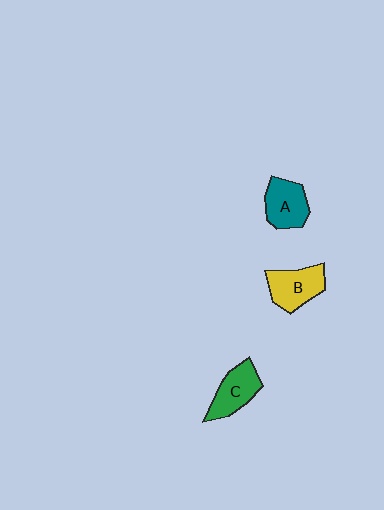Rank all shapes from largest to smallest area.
From largest to smallest: B (yellow), C (green), A (teal).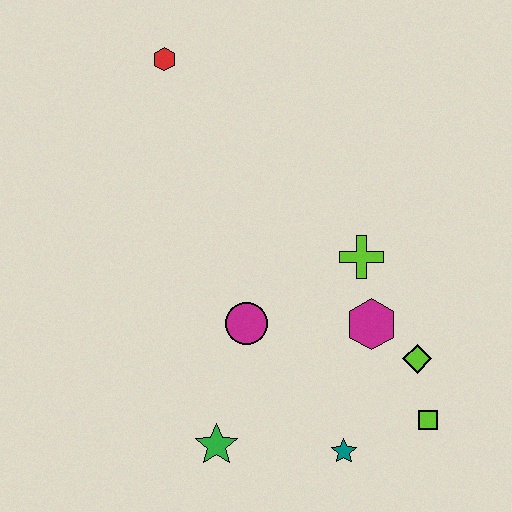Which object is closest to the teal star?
The lime square is closest to the teal star.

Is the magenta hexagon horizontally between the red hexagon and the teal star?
No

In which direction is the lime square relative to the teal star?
The lime square is to the right of the teal star.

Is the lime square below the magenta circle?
Yes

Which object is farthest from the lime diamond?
The red hexagon is farthest from the lime diamond.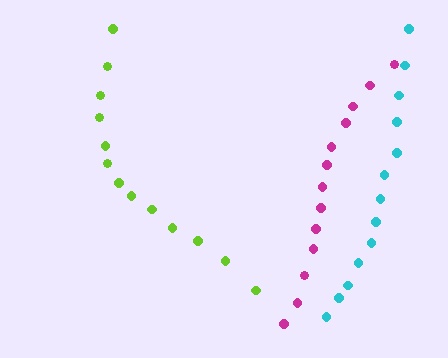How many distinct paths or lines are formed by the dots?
There are 3 distinct paths.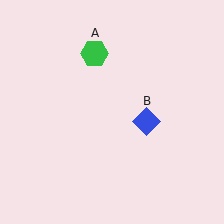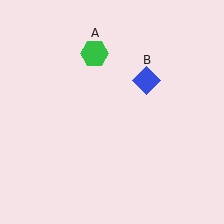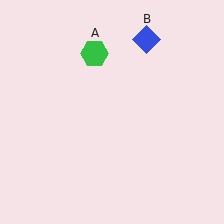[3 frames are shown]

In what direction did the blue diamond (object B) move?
The blue diamond (object B) moved up.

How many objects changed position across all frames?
1 object changed position: blue diamond (object B).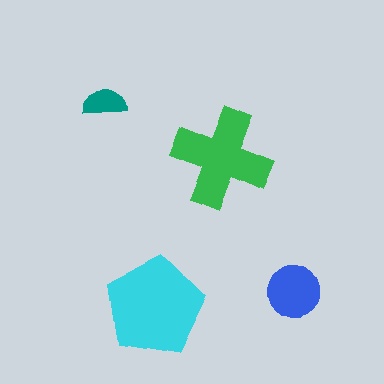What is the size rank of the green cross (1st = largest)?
2nd.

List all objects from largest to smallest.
The cyan pentagon, the green cross, the blue circle, the teal semicircle.